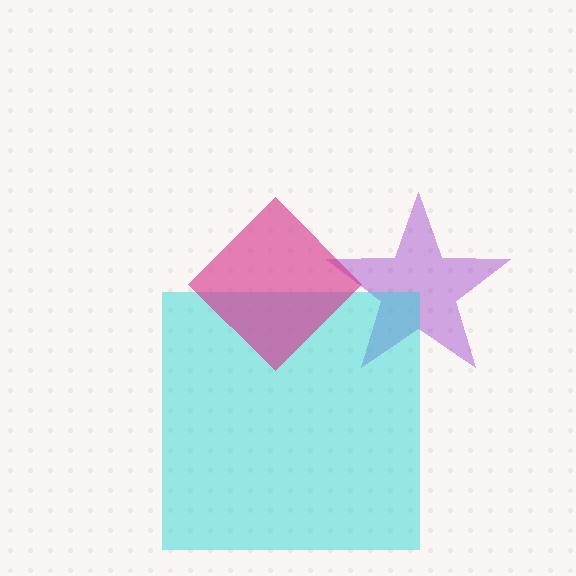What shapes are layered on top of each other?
The layered shapes are: a purple star, a cyan square, a magenta diamond.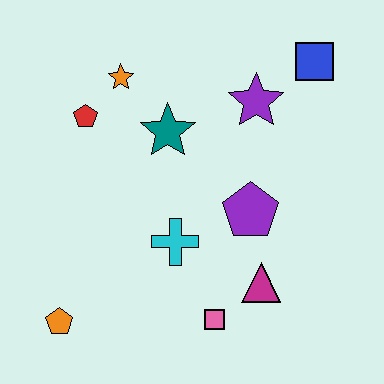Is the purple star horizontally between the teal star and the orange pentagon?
No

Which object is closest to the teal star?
The orange star is closest to the teal star.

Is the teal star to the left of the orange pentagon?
No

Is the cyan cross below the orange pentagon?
No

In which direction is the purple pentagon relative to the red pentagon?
The purple pentagon is to the right of the red pentagon.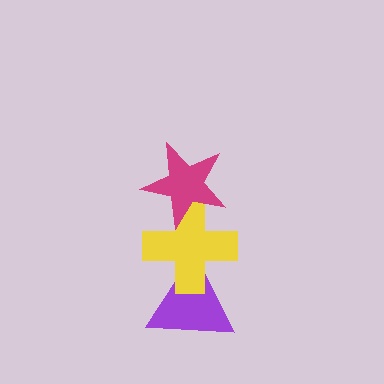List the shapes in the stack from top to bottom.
From top to bottom: the magenta star, the yellow cross, the purple triangle.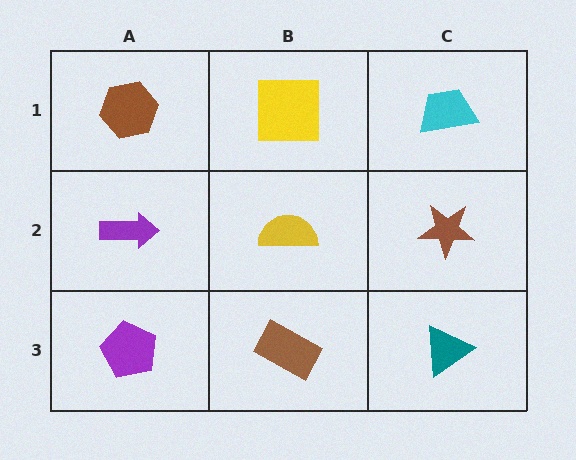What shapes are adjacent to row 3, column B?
A yellow semicircle (row 2, column B), a purple pentagon (row 3, column A), a teal triangle (row 3, column C).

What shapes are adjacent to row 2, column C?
A cyan trapezoid (row 1, column C), a teal triangle (row 3, column C), a yellow semicircle (row 2, column B).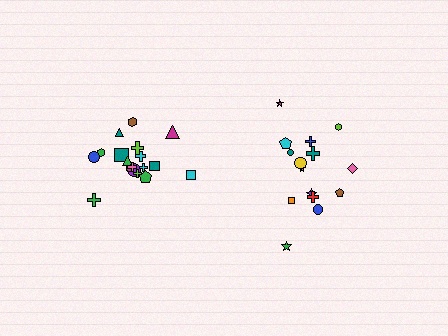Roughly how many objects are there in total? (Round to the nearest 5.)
Roughly 35 objects in total.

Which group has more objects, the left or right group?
The left group.